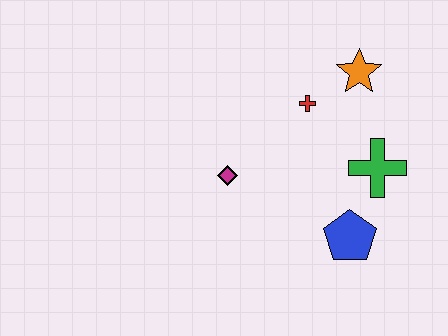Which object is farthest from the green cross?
The magenta diamond is farthest from the green cross.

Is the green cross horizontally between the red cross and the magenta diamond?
No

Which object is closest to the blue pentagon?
The green cross is closest to the blue pentagon.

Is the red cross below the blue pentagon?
No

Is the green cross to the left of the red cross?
No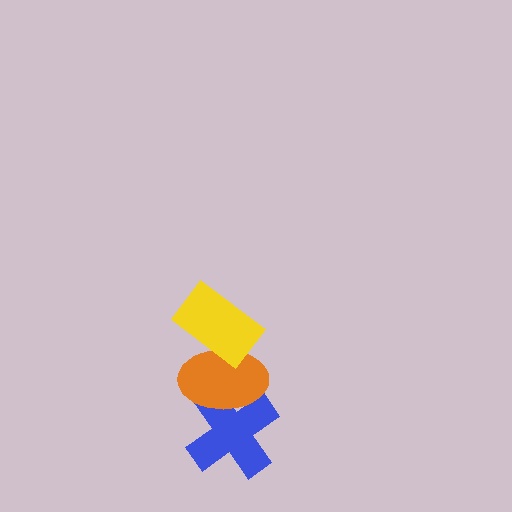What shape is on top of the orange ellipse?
The yellow rectangle is on top of the orange ellipse.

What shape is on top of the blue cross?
The orange ellipse is on top of the blue cross.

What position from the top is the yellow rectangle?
The yellow rectangle is 1st from the top.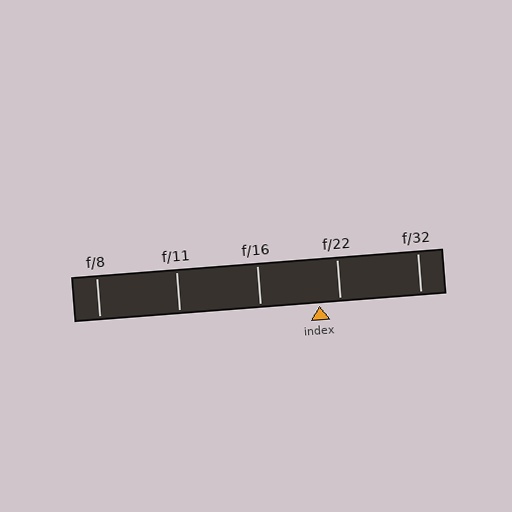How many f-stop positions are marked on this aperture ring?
There are 5 f-stop positions marked.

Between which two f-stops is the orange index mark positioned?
The index mark is between f/16 and f/22.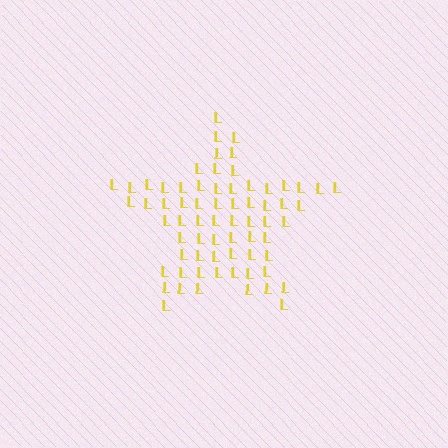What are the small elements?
The small elements are letter L's.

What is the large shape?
The large shape is a star.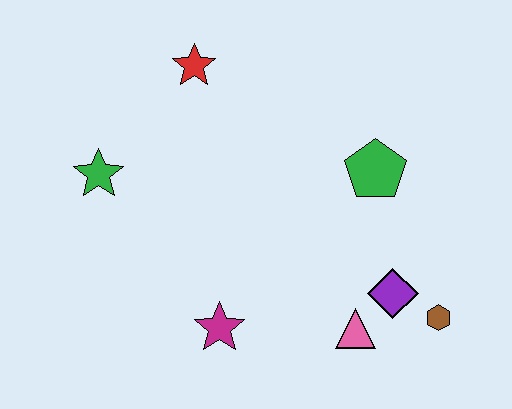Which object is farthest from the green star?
The brown hexagon is farthest from the green star.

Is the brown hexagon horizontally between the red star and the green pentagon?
No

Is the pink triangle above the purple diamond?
No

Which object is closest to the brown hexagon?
The purple diamond is closest to the brown hexagon.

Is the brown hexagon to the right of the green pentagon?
Yes